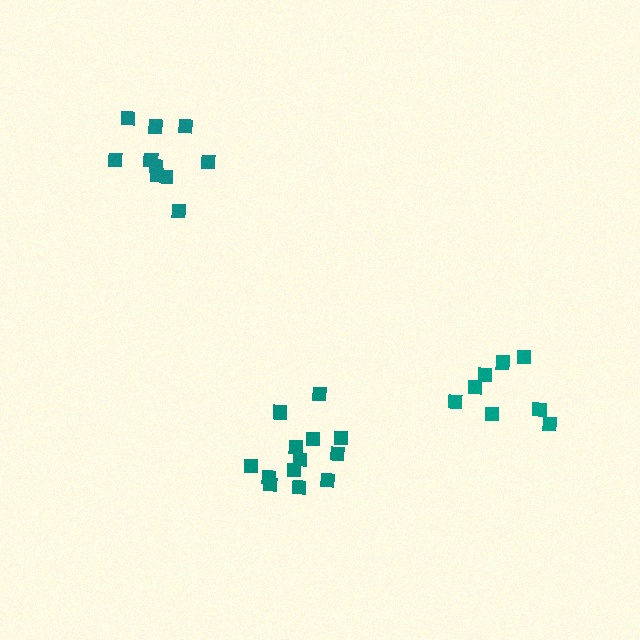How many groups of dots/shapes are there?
There are 3 groups.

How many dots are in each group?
Group 1: 8 dots, Group 2: 10 dots, Group 3: 13 dots (31 total).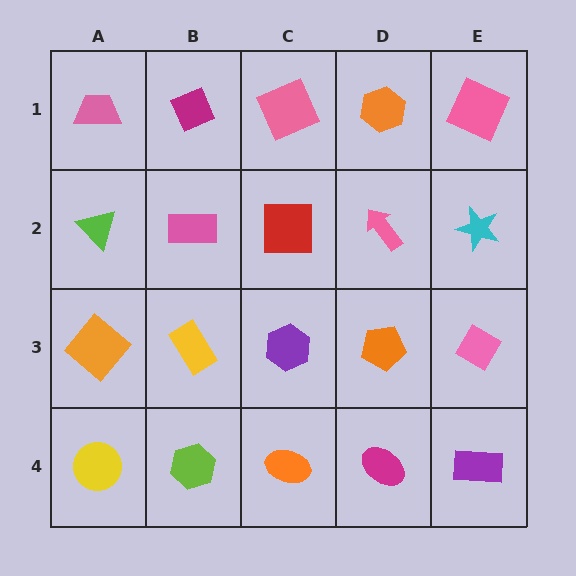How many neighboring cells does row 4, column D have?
3.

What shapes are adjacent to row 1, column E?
A cyan star (row 2, column E), an orange hexagon (row 1, column D).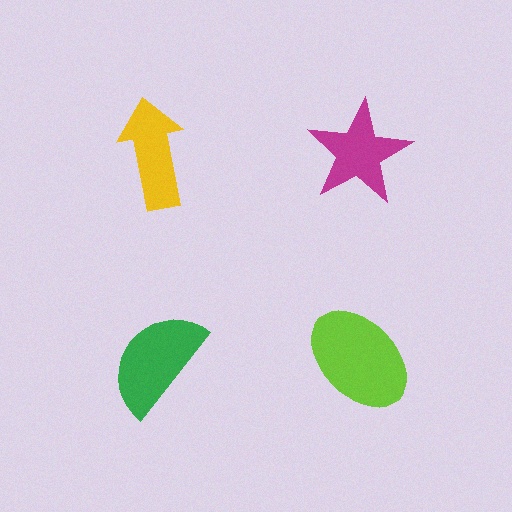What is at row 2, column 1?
A green semicircle.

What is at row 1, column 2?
A magenta star.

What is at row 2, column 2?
A lime ellipse.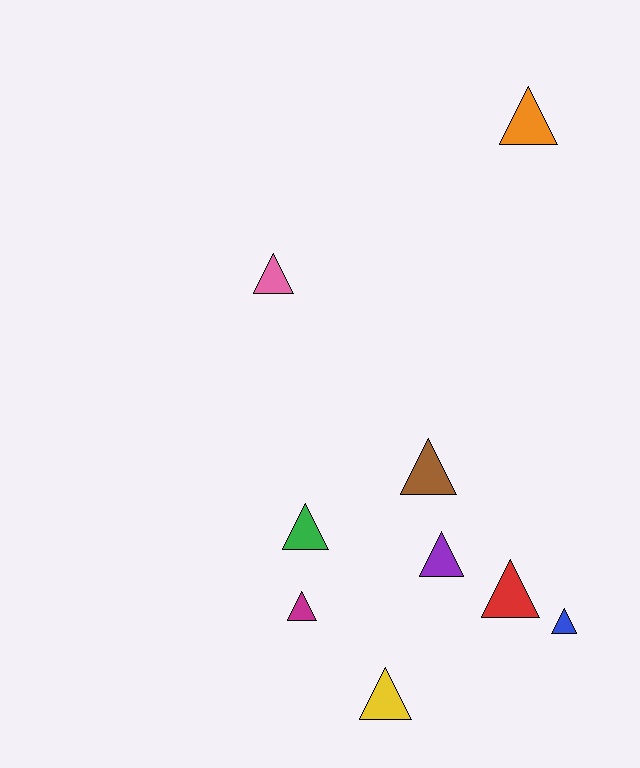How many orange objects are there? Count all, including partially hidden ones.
There is 1 orange object.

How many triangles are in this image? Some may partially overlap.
There are 9 triangles.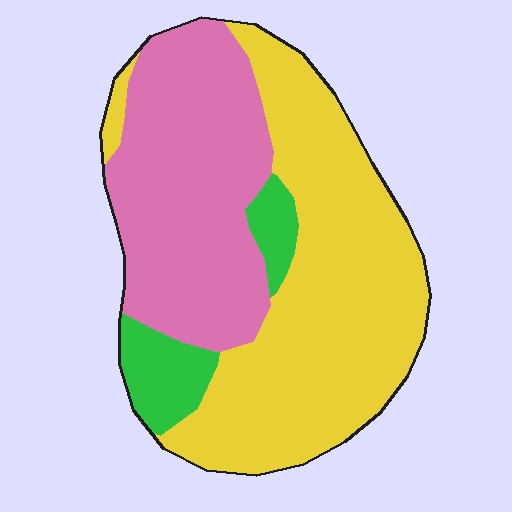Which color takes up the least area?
Green, at roughly 10%.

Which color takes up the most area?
Yellow, at roughly 50%.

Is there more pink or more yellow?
Yellow.